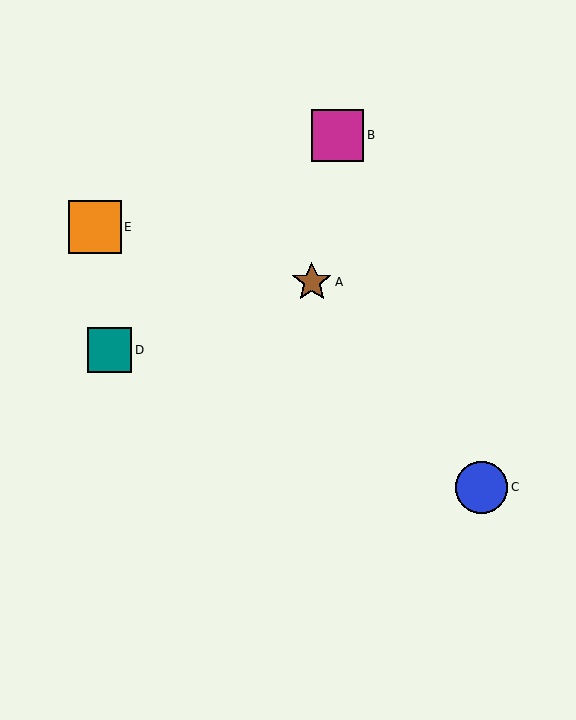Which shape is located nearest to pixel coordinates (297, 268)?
The brown star (labeled A) at (312, 282) is nearest to that location.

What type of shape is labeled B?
Shape B is a magenta square.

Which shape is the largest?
The orange square (labeled E) is the largest.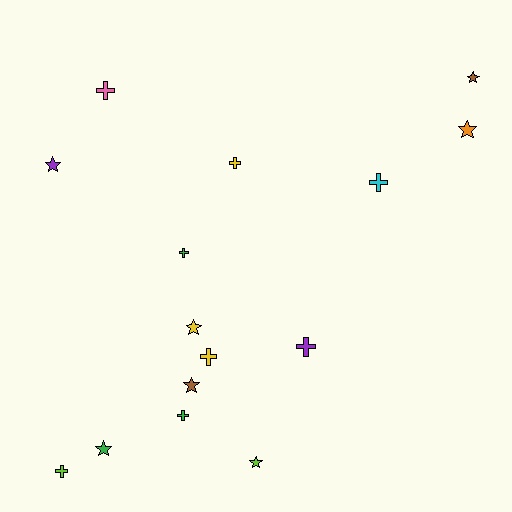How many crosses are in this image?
There are 8 crosses.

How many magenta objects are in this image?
There are no magenta objects.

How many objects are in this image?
There are 15 objects.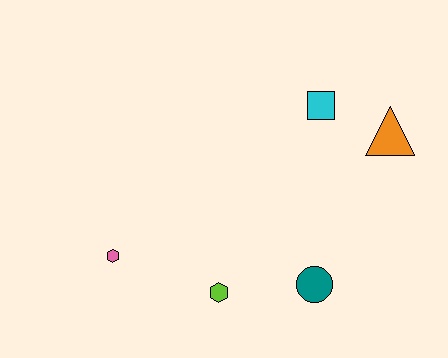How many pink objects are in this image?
There is 1 pink object.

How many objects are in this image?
There are 5 objects.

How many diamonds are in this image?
There are no diamonds.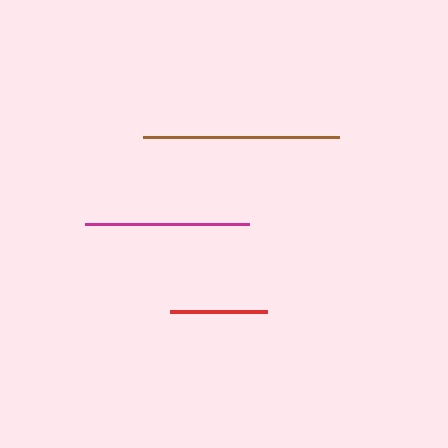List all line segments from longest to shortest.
From longest to shortest: brown, magenta, red.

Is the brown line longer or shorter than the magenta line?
The brown line is longer than the magenta line.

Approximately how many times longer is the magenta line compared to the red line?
The magenta line is approximately 1.7 times the length of the red line.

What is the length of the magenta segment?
The magenta segment is approximately 164 pixels long.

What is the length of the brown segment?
The brown segment is approximately 196 pixels long.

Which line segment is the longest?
The brown line is the longest at approximately 196 pixels.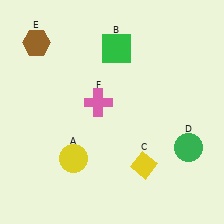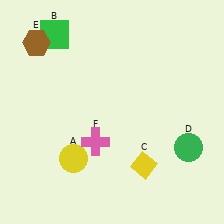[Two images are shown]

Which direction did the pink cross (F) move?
The pink cross (F) moved down.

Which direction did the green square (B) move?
The green square (B) moved left.